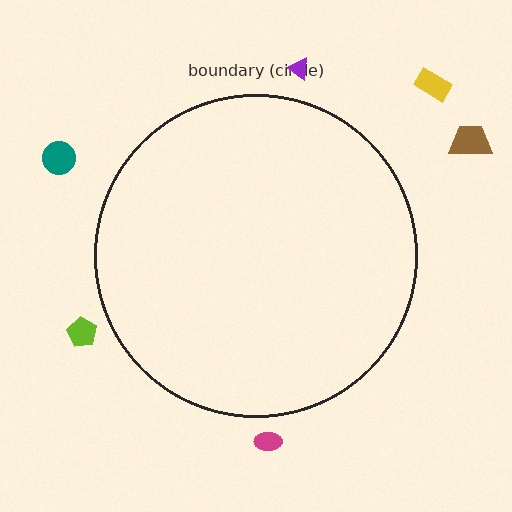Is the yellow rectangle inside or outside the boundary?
Outside.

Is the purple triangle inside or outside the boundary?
Outside.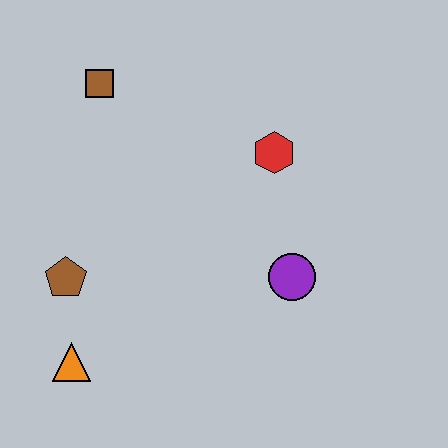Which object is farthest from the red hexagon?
The orange triangle is farthest from the red hexagon.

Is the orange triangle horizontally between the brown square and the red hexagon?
No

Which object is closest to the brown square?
The red hexagon is closest to the brown square.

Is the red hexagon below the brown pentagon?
No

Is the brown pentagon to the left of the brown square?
Yes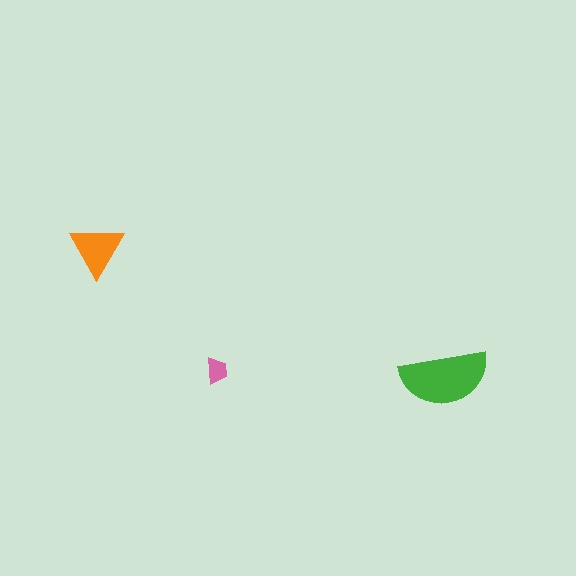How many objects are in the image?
There are 3 objects in the image.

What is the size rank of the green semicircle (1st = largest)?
1st.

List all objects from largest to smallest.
The green semicircle, the orange triangle, the pink trapezoid.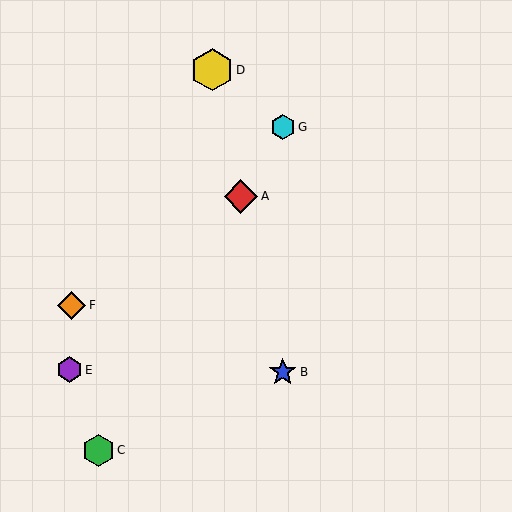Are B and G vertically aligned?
Yes, both are at x≈283.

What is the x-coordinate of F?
Object F is at x≈72.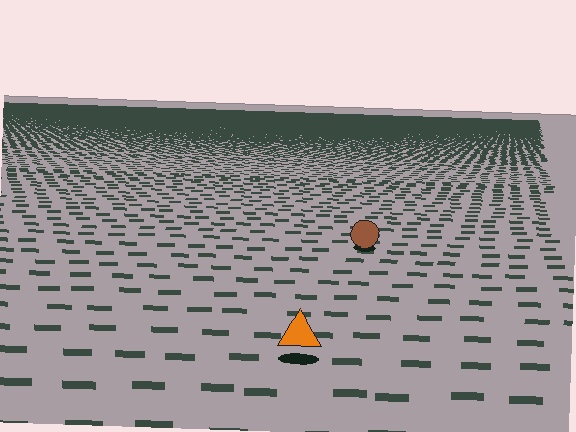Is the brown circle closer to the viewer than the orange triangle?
No. The orange triangle is closer — you can tell from the texture gradient: the ground texture is coarser near it.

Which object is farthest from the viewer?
The brown circle is farthest from the viewer. It appears smaller and the ground texture around it is denser.